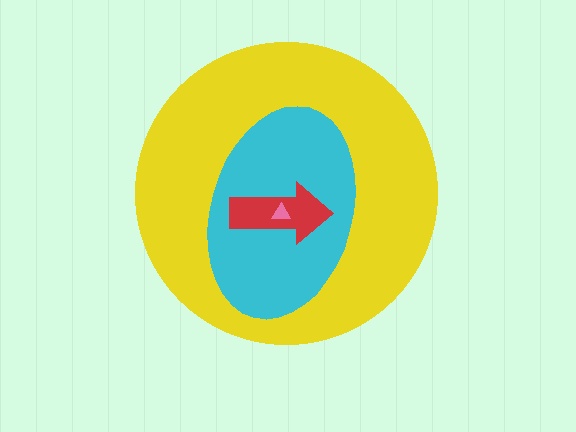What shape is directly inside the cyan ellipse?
The red arrow.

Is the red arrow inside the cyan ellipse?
Yes.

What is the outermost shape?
The yellow circle.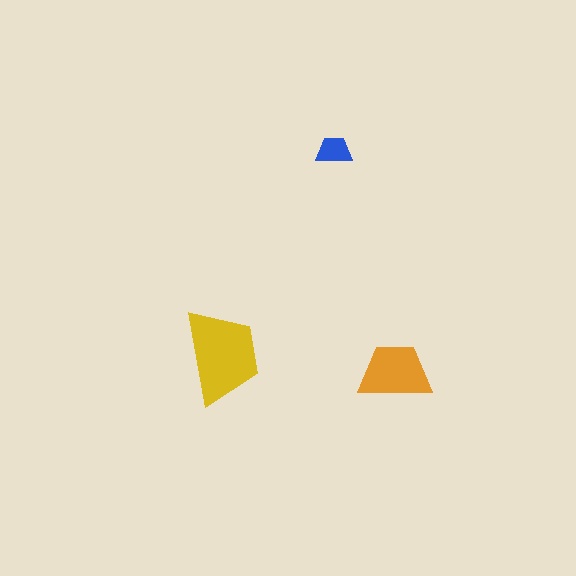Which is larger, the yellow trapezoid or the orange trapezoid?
The yellow one.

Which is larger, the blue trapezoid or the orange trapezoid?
The orange one.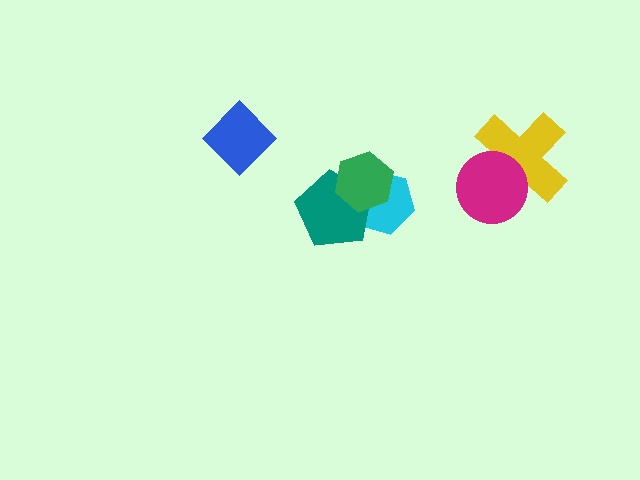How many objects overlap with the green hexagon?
2 objects overlap with the green hexagon.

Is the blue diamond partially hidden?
No, no other shape covers it.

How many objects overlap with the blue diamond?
0 objects overlap with the blue diamond.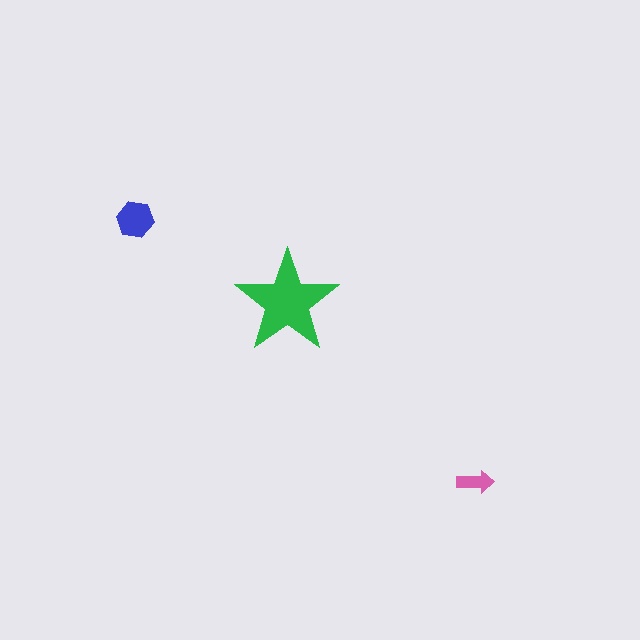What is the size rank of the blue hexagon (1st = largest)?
2nd.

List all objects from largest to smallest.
The green star, the blue hexagon, the pink arrow.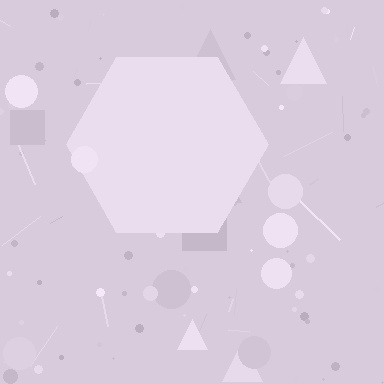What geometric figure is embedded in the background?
A hexagon is embedded in the background.